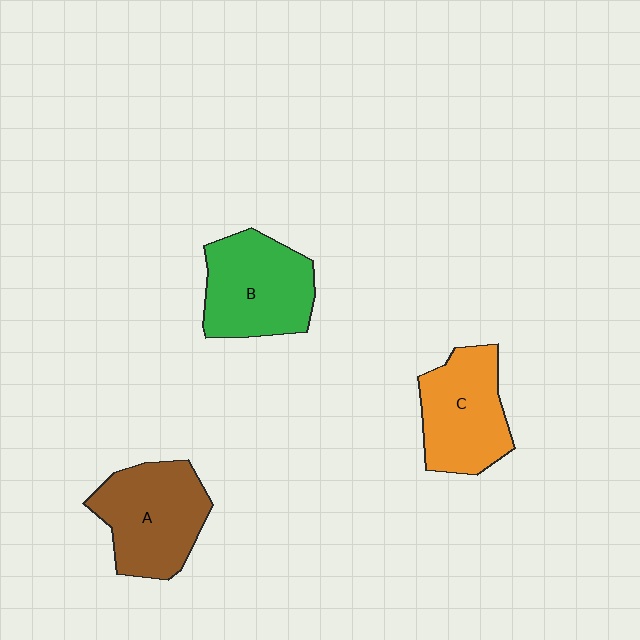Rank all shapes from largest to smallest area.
From largest to smallest: A (brown), B (green), C (orange).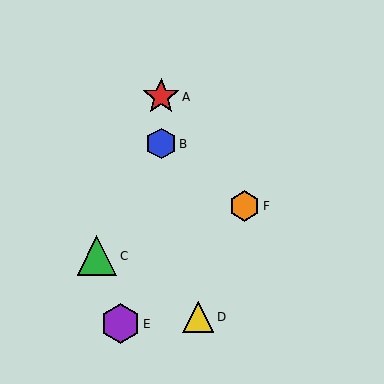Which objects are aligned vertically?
Objects A, B are aligned vertically.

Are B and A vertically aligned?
Yes, both are at x≈161.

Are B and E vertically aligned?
No, B is at x≈161 and E is at x≈120.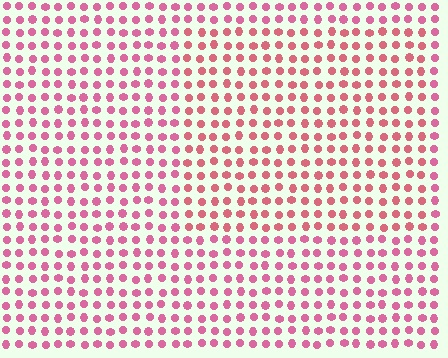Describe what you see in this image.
The image is filled with small pink elements in a uniform arrangement. A rectangle-shaped region is visible where the elements are tinted to a slightly different hue, forming a subtle color boundary.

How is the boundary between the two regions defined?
The boundary is defined purely by a slight shift in hue (about 19 degrees). Spacing, size, and orientation are identical on both sides.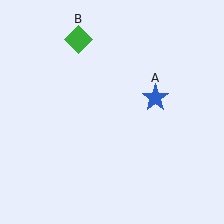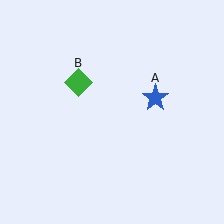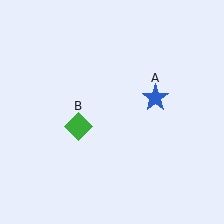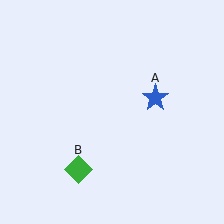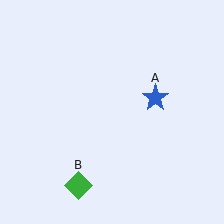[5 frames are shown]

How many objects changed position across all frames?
1 object changed position: green diamond (object B).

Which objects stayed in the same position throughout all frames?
Blue star (object A) remained stationary.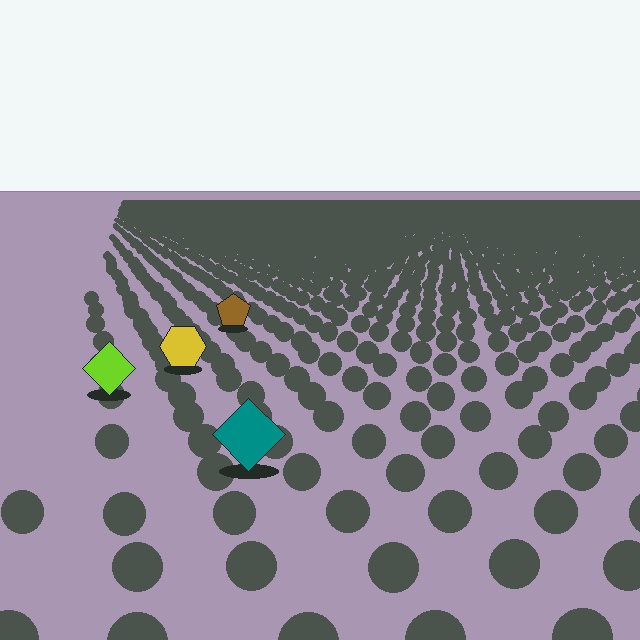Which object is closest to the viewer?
The teal diamond is closest. The texture marks near it are larger and more spread out.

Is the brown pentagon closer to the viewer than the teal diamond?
No. The teal diamond is closer — you can tell from the texture gradient: the ground texture is coarser near it.